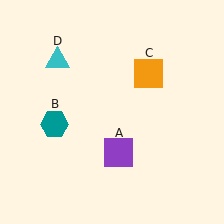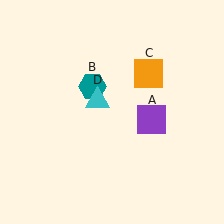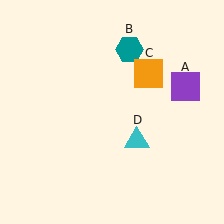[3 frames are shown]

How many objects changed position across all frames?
3 objects changed position: purple square (object A), teal hexagon (object B), cyan triangle (object D).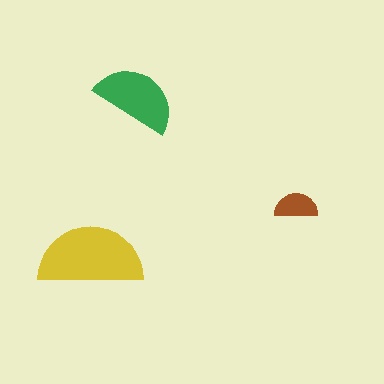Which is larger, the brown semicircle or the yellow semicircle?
The yellow one.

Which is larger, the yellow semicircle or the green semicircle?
The yellow one.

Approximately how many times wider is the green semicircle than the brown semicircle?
About 2 times wider.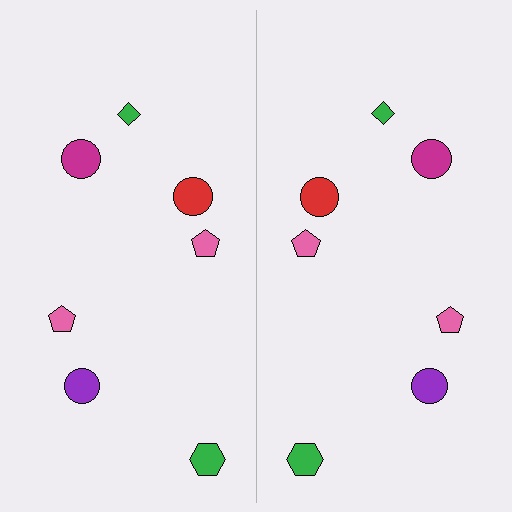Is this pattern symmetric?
Yes, this pattern has bilateral (reflection) symmetry.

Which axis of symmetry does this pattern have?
The pattern has a vertical axis of symmetry running through the center of the image.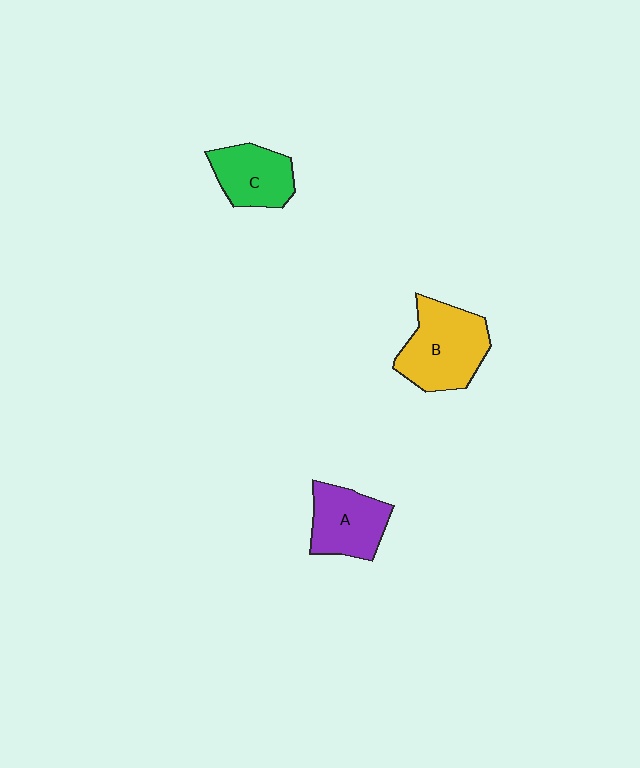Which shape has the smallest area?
Shape C (green).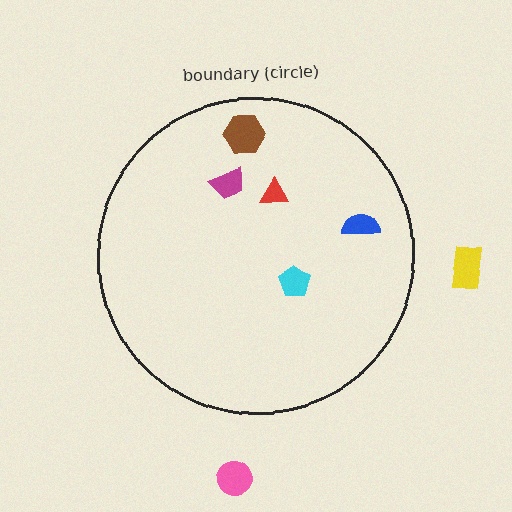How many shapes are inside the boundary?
5 inside, 2 outside.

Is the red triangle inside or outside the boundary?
Inside.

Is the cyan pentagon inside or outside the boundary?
Inside.